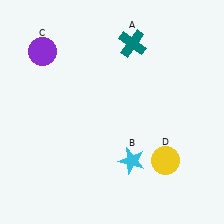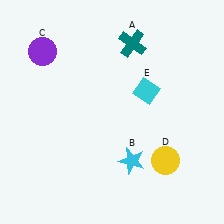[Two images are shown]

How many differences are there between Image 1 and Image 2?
There is 1 difference between the two images.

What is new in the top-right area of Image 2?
A cyan diamond (E) was added in the top-right area of Image 2.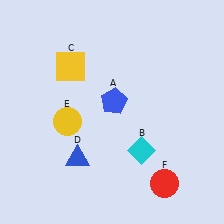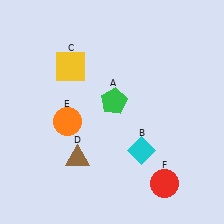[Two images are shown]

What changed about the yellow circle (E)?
In Image 1, E is yellow. In Image 2, it changed to orange.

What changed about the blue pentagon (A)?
In Image 1, A is blue. In Image 2, it changed to green.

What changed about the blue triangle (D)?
In Image 1, D is blue. In Image 2, it changed to brown.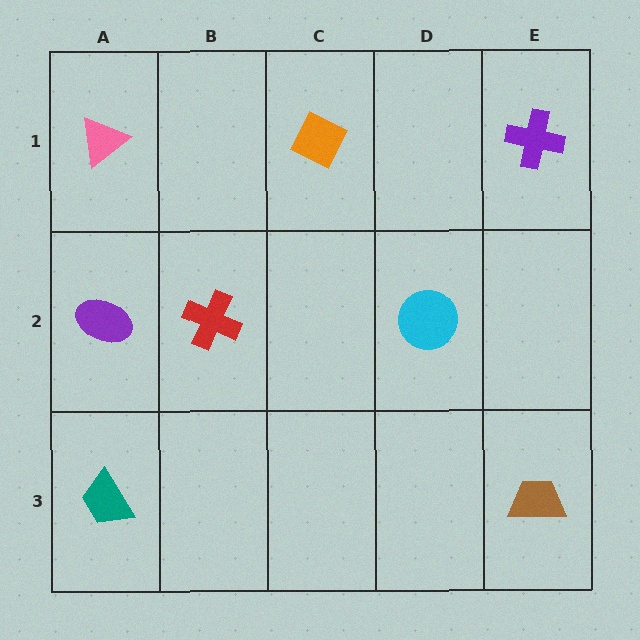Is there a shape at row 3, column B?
No, that cell is empty.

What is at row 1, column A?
A pink triangle.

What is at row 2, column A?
A purple ellipse.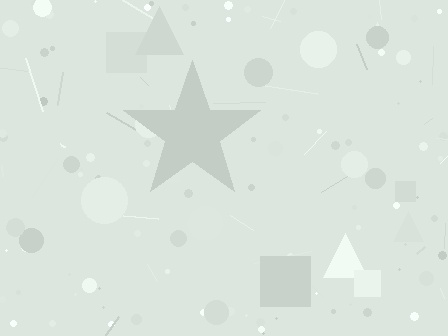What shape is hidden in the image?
A star is hidden in the image.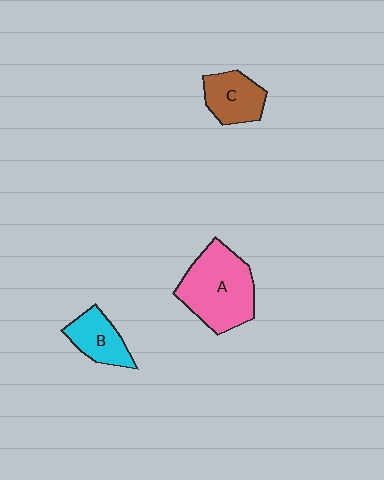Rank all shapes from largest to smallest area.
From largest to smallest: A (pink), C (brown), B (cyan).